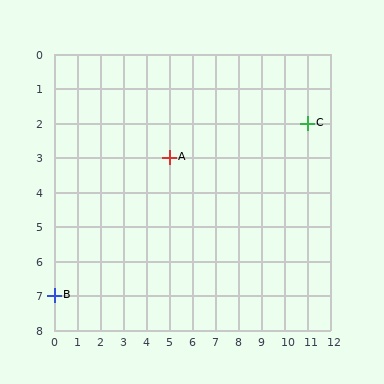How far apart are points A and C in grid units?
Points A and C are 6 columns and 1 row apart (about 6.1 grid units diagonally).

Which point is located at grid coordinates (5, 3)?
Point A is at (5, 3).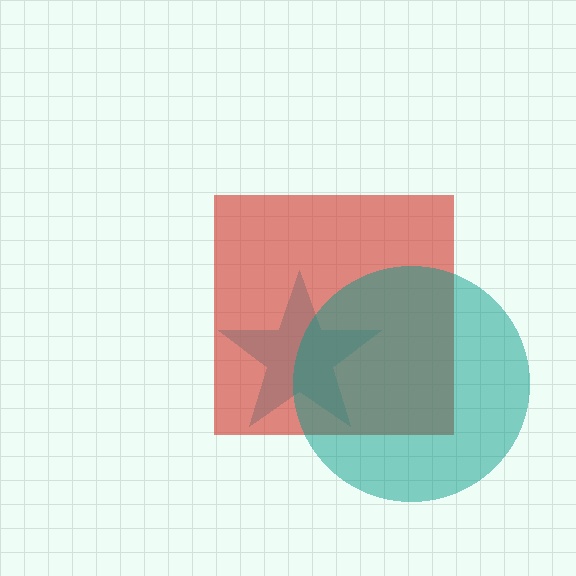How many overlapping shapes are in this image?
There are 3 overlapping shapes in the image.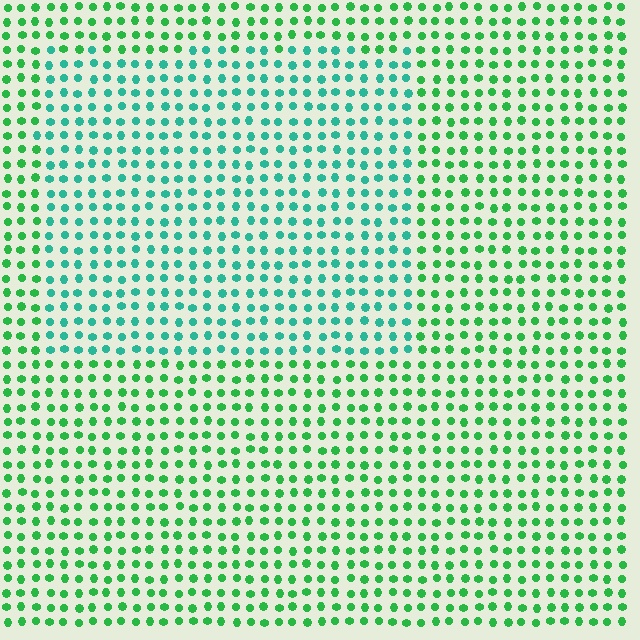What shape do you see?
I see a rectangle.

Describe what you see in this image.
The image is filled with small green elements in a uniform arrangement. A rectangle-shaped region is visible where the elements are tinted to a slightly different hue, forming a subtle color boundary.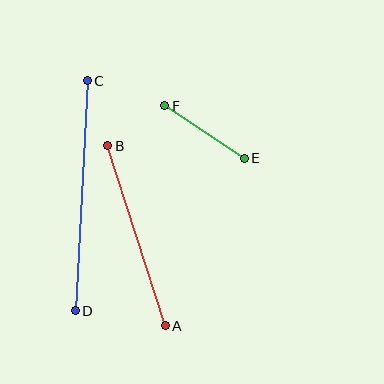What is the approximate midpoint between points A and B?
The midpoint is at approximately (137, 236) pixels.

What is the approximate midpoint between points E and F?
The midpoint is at approximately (205, 132) pixels.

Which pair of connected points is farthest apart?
Points C and D are farthest apart.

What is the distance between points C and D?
The distance is approximately 230 pixels.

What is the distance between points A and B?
The distance is approximately 189 pixels.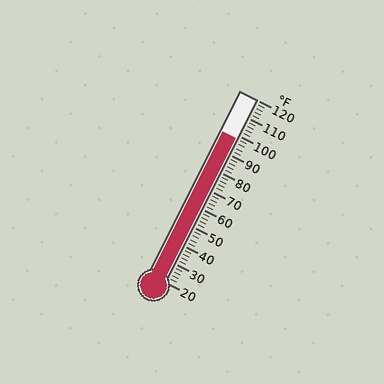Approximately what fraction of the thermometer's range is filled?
The thermometer is filled to approximately 80% of its range.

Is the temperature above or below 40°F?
The temperature is above 40°F.